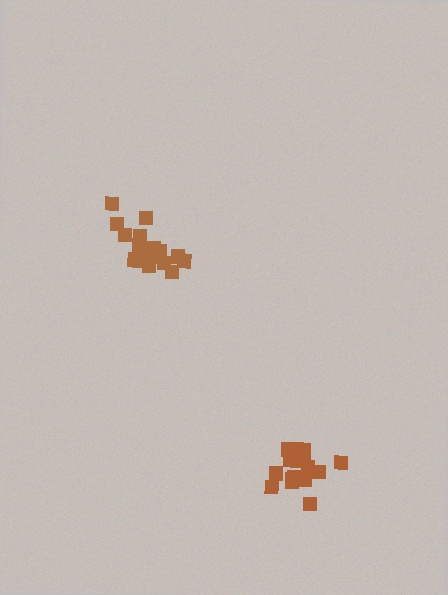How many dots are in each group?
Group 1: 18 dots, Group 2: 16 dots (34 total).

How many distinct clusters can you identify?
There are 2 distinct clusters.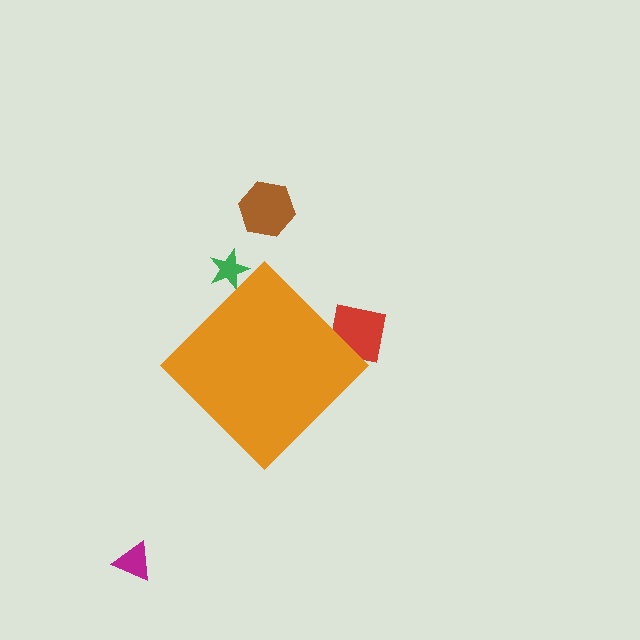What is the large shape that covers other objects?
An orange diamond.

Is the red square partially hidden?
Yes, the red square is partially hidden behind the orange diamond.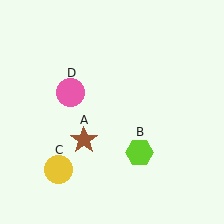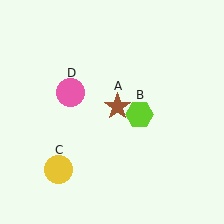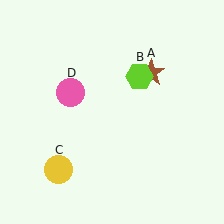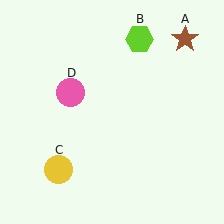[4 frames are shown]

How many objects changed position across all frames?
2 objects changed position: brown star (object A), lime hexagon (object B).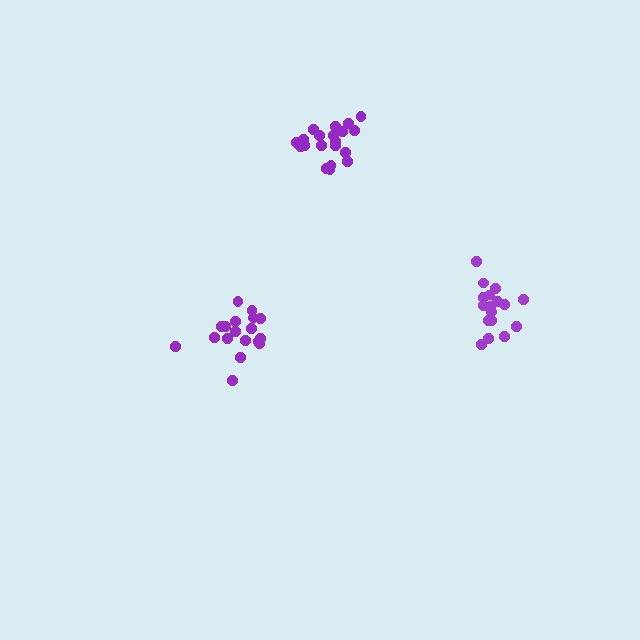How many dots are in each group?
Group 1: 17 dots, Group 2: 18 dots, Group 3: 20 dots (55 total).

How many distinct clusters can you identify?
There are 3 distinct clusters.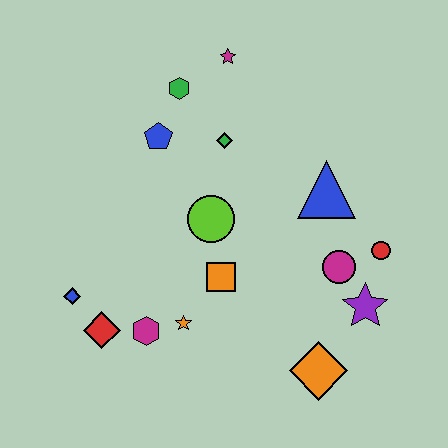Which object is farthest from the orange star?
The magenta star is farthest from the orange star.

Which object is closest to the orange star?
The magenta hexagon is closest to the orange star.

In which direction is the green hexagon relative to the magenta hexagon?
The green hexagon is above the magenta hexagon.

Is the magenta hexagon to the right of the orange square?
No